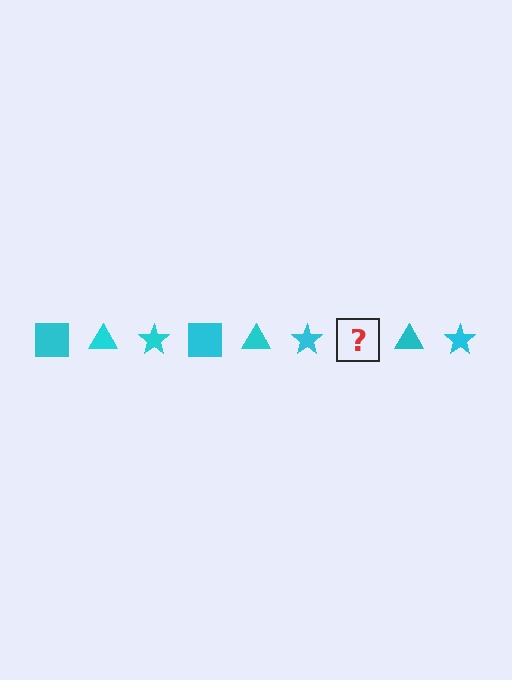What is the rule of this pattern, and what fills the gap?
The rule is that the pattern cycles through square, triangle, star shapes in cyan. The gap should be filled with a cyan square.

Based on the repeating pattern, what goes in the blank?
The blank should be a cyan square.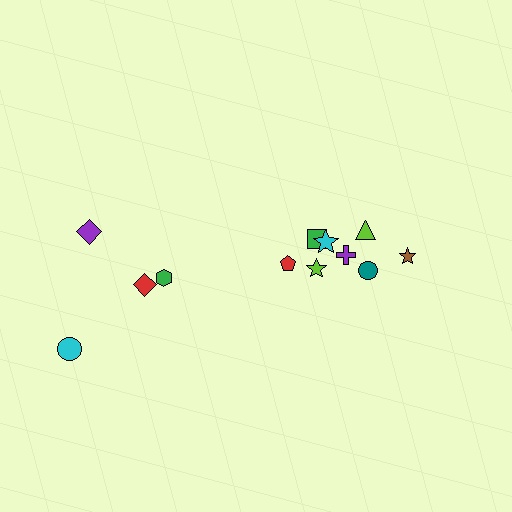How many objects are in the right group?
There are 8 objects.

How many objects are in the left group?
There are 4 objects.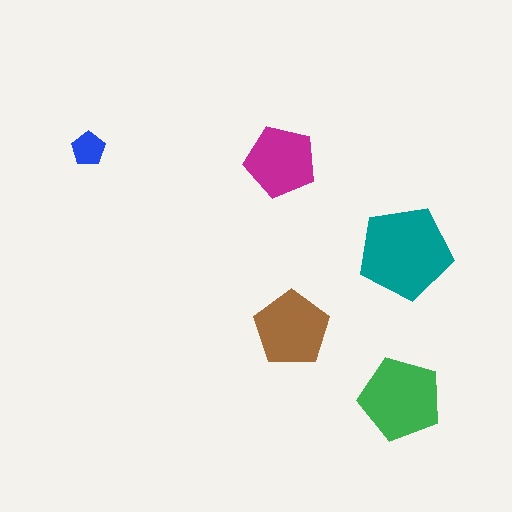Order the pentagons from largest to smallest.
the teal one, the green one, the brown one, the magenta one, the blue one.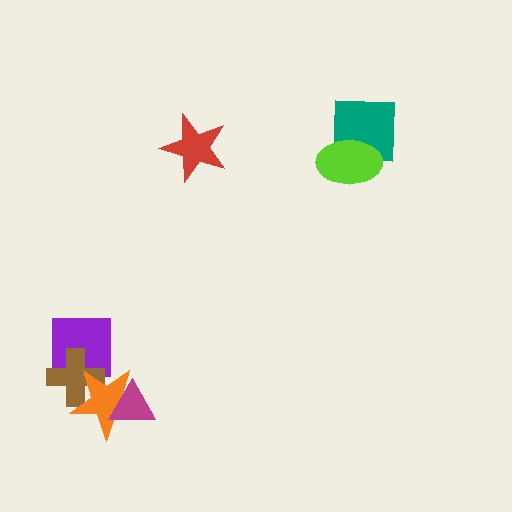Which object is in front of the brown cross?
The orange star is in front of the brown cross.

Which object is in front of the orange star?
The magenta triangle is in front of the orange star.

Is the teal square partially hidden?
Yes, it is partially covered by another shape.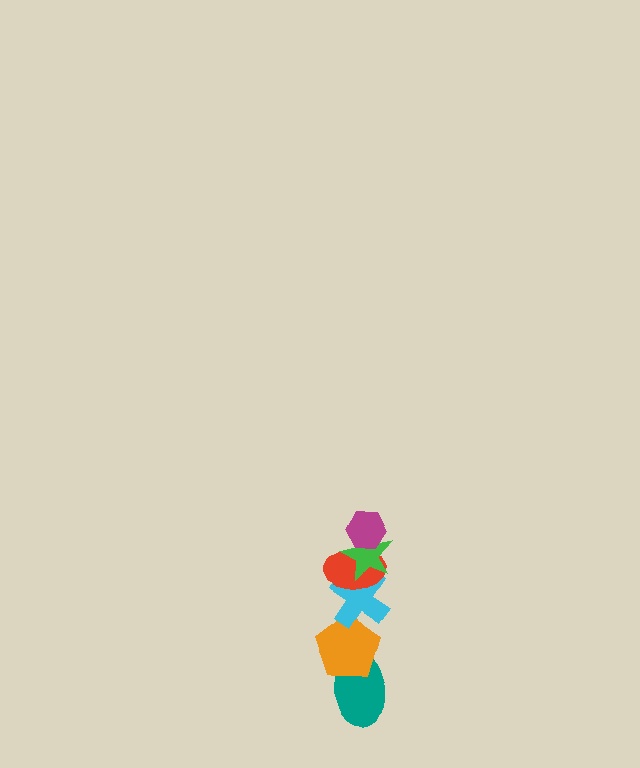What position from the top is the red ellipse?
The red ellipse is 3rd from the top.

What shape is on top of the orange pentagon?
The cyan cross is on top of the orange pentagon.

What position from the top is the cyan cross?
The cyan cross is 4th from the top.